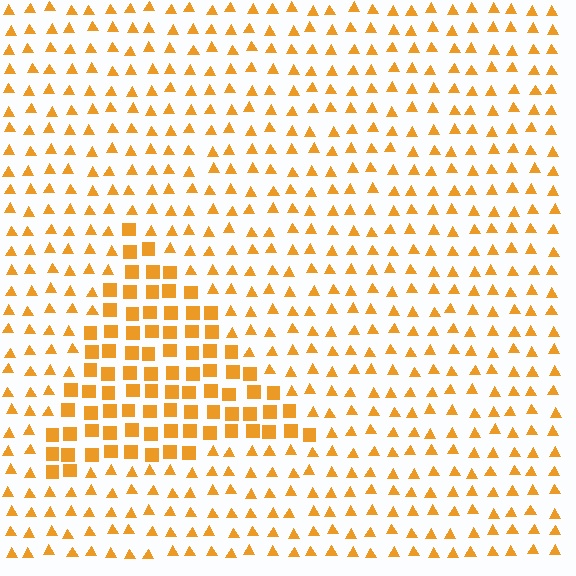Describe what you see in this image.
The image is filled with small orange elements arranged in a uniform grid. A triangle-shaped region contains squares, while the surrounding area contains triangles. The boundary is defined purely by the change in element shape.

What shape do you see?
I see a triangle.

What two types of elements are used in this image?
The image uses squares inside the triangle region and triangles outside it.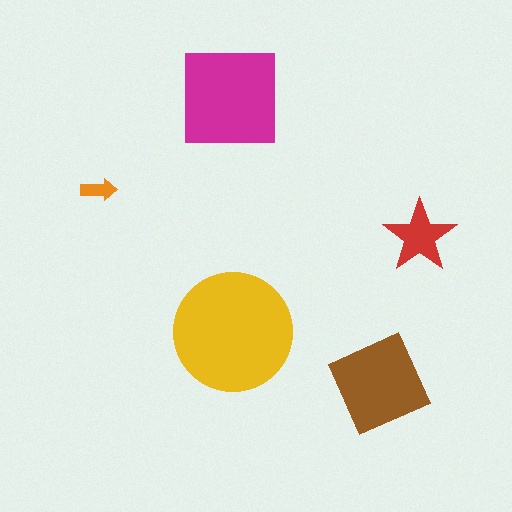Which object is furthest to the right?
The red star is rightmost.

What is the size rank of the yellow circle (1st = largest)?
1st.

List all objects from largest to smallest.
The yellow circle, the magenta square, the brown diamond, the red star, the orange arrow.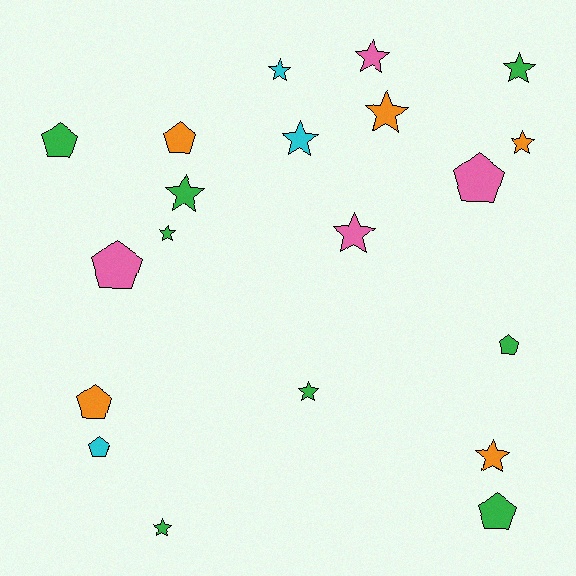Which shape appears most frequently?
Star, with 12 objects.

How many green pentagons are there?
There are 3 green pentagons.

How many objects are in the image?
There are 20 objects.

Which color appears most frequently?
Green, with 8 objects.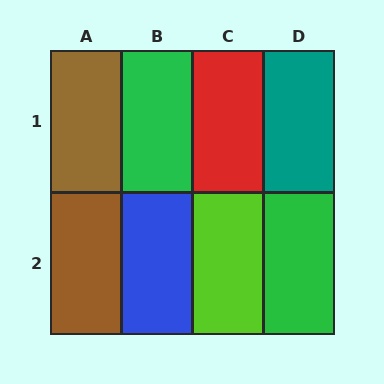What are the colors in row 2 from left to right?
Brown, blue, lime, green.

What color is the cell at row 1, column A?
Brown.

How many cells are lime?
1 cell is lime.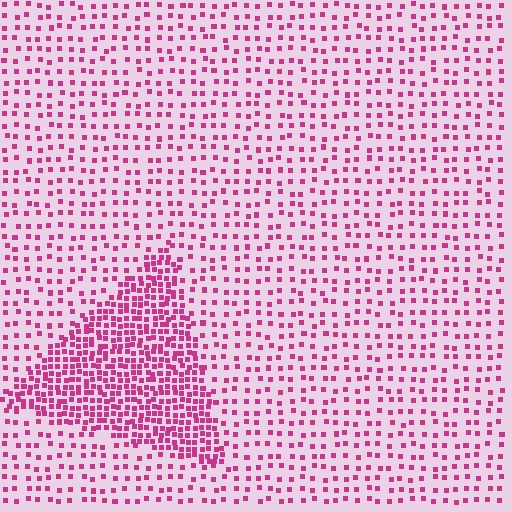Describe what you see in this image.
The image contains small magenta elements arranged at two different densities. A triangle-shaped region is visible where the elements are more densely packed than the surrounding area.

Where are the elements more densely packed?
The elements are more densely packed inside the triangle boundary.